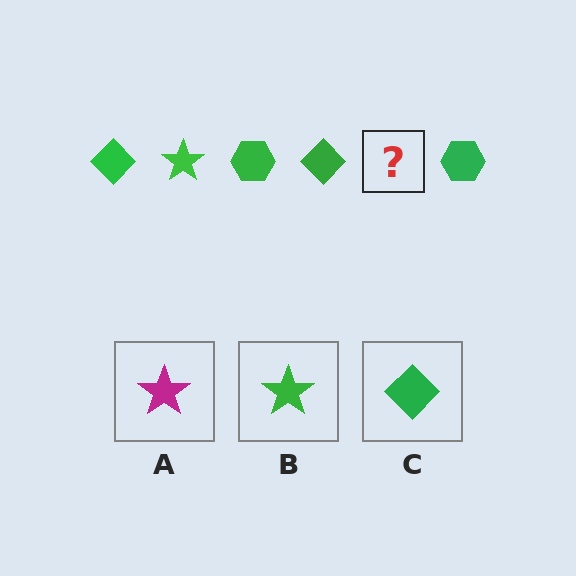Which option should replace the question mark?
Option B.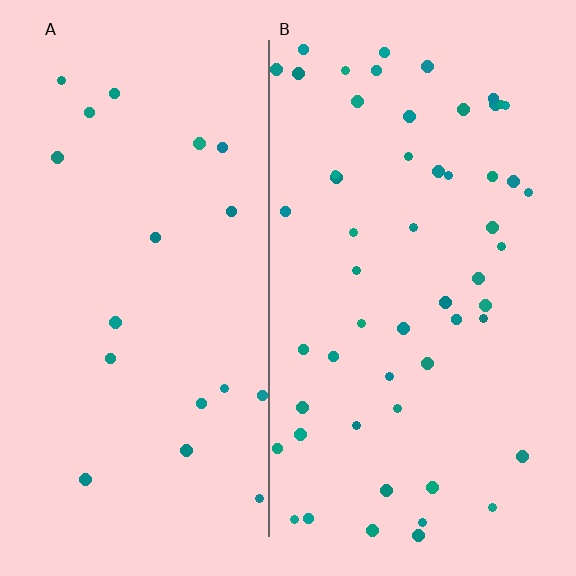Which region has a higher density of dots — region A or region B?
B (the right).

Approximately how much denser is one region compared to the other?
Approximately 2.8× — region B over region A.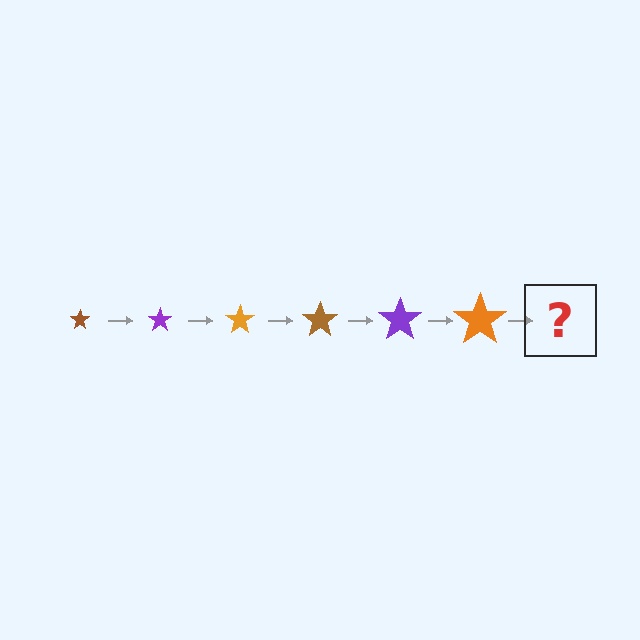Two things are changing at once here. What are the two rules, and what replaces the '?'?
The two rules are that the star grows larger each step and the color cycles through brown, purple, and orange. The '?' should be a brown star, larger than the previous one.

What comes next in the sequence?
The next element should be a brown star, larger than the previous one.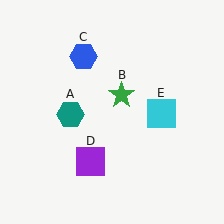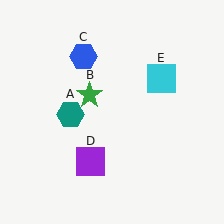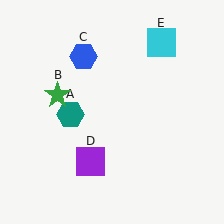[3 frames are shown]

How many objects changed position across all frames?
2 objects changed position: green star (object B), cyan square (object E).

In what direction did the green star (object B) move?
The green star (object B) moved left.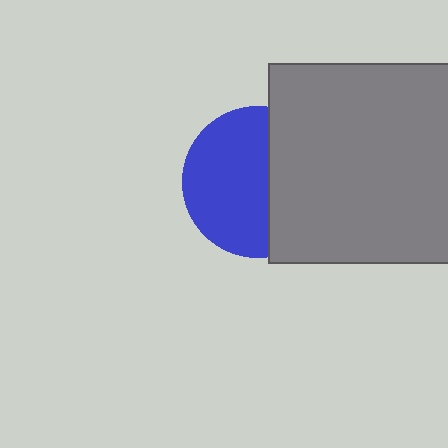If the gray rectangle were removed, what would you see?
You would see the complete blue circle.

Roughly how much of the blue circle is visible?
About half of it is visible (roughly 58%).